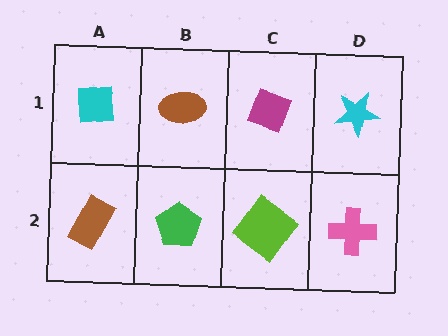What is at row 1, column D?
A cyan star.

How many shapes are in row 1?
4 shapes.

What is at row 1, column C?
A magenta diamond.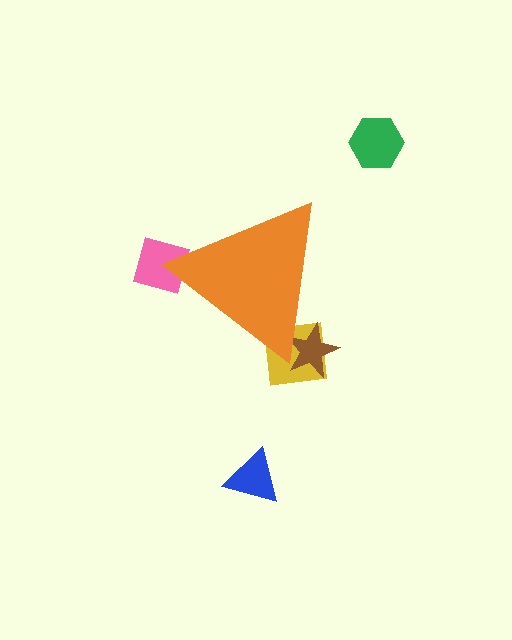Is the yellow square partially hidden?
Yes, the yellow square is partially hidden behind the orange triangle.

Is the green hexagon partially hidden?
No, the green hexagon is fully visible.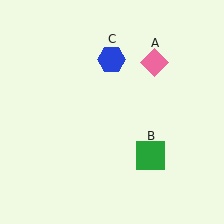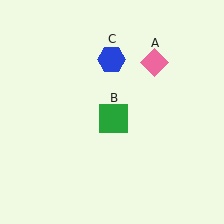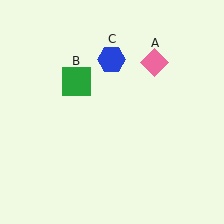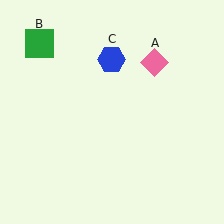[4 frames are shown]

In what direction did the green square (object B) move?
The green square (object B) moved up and to the left.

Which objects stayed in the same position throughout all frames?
Pink diamond (object A) and blue hexagon (object C) remained stationary.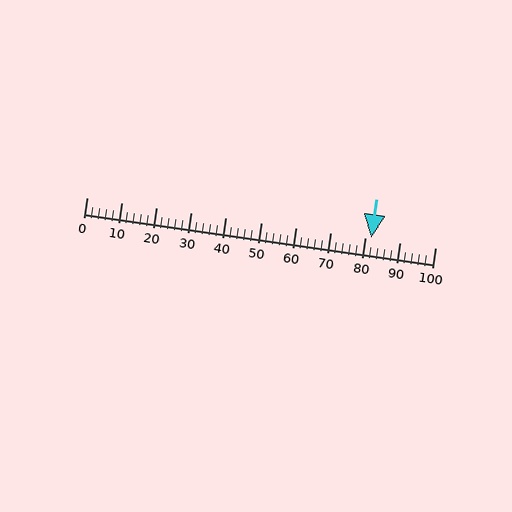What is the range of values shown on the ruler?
The ruler shows values from 0 to 100.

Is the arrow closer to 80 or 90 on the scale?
The arrow is closer to 80.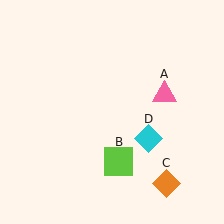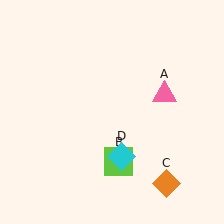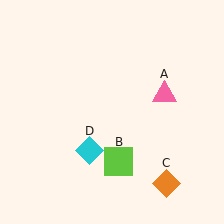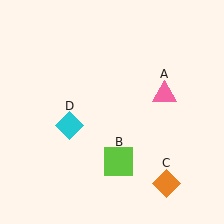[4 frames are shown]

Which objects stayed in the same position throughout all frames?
Pink triangle (object A) and lime square (object B) and orange diamond (object C) remained stationary.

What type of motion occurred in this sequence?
The cyan diamond (object D) rotated clockwise around the center of the scene.